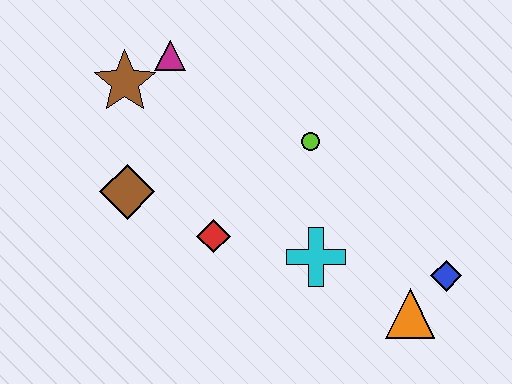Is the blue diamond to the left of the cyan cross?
No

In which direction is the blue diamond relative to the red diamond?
The blue diamond is to the right of the red diamond.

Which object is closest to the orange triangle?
The blue diamond is closest to the orange triangle.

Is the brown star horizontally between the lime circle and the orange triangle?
No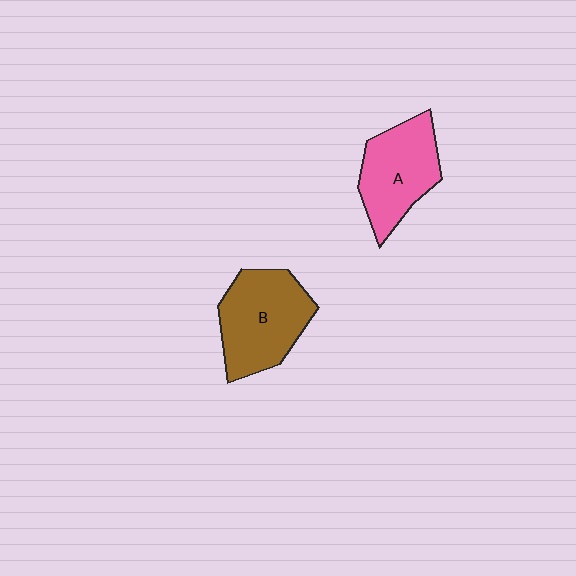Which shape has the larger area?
Shape B (brown).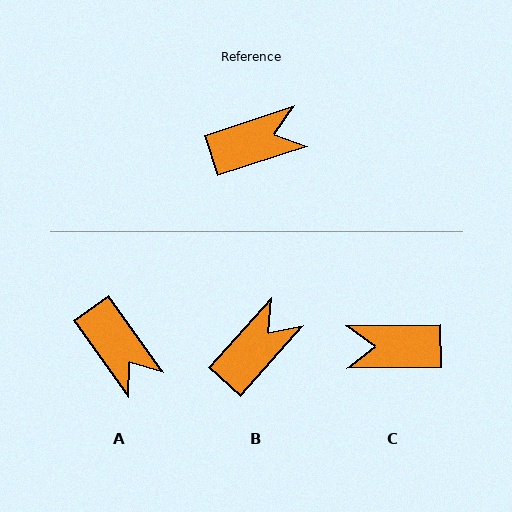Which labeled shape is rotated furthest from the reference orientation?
C, about 162 degrees away.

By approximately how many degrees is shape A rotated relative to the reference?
Approximately 73 degrees clockwise.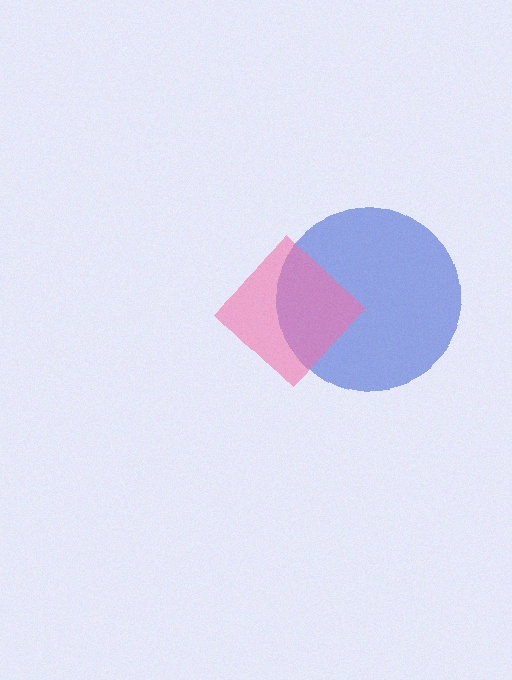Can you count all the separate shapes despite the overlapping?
Yes, there are 2 separate shapes.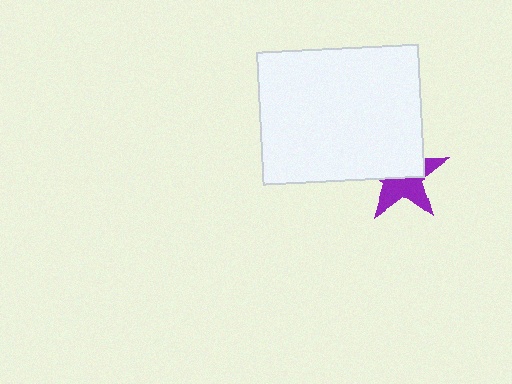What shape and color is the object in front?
The object in front is a white rectangle.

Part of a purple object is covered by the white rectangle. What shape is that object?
It is a star.